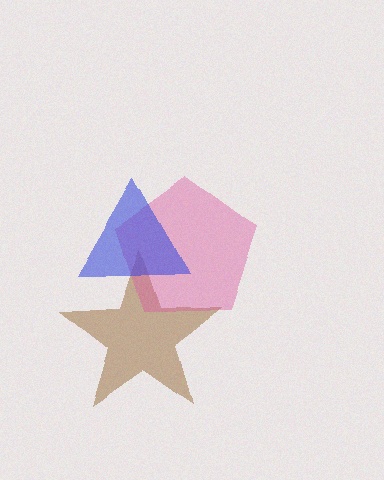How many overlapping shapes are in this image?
There are 3 overlapping shapes in the image.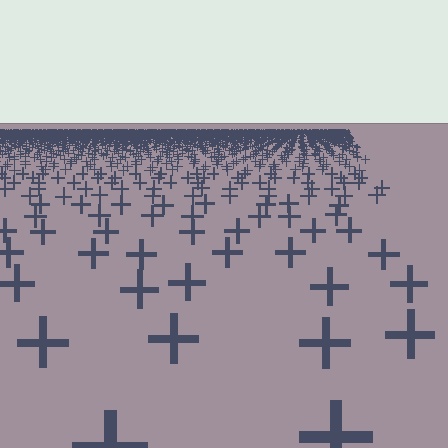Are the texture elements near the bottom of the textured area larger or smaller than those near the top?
Larger. Near the bottom, elements are closer to the viewer and appear at a bigger on-screen size.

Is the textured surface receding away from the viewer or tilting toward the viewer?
The surface is receding away from the viewer. Texture elements get smaller and denser toward the top.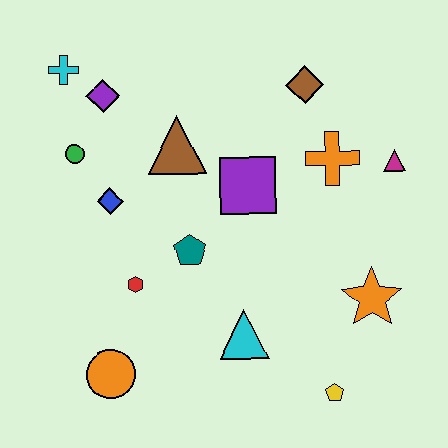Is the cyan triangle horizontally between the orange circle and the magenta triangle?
Yes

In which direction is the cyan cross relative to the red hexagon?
The cyan cross is above the red hexagon.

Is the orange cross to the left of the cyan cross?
No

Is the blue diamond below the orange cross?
Yes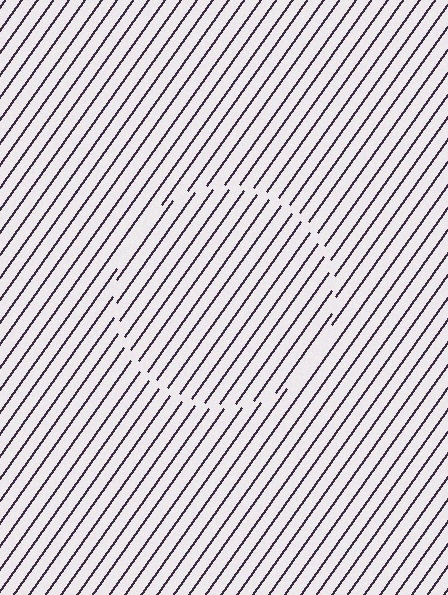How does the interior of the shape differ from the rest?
The interior of the shape contains the same grating, shifted by half a period — the contour is defined by the phase discontinuity where line-ends from the inner and outer gratings abut.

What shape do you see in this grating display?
An illusory circle. The interior of the shape contains the same grating, shifted by half a period — the contour is defined by the phase discontinuity where line-ends from the inner and outer gratings abut.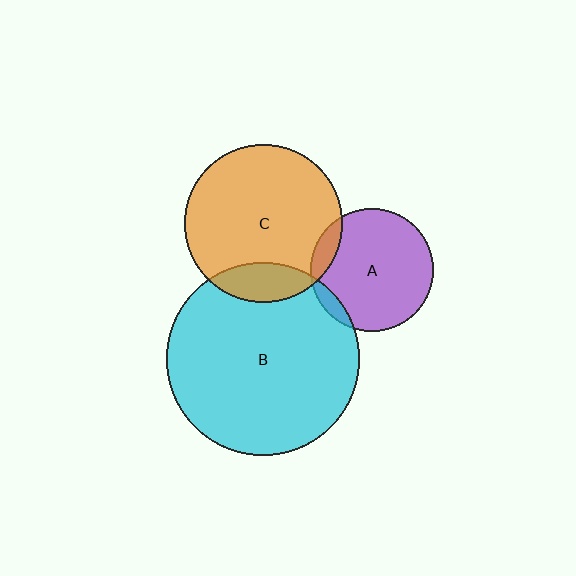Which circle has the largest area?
Circle B (cyan).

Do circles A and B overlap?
Yes.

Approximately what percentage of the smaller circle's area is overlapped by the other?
Approximately 5%.